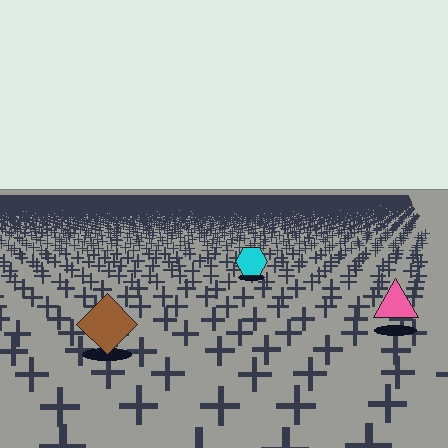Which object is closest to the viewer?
The brown diamond is closest. The texture marks near it are larger and more spread out.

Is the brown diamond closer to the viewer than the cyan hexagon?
Yes. The brown diamond is closer — you can tell from the texture gradient: the ground texture is coarser near it.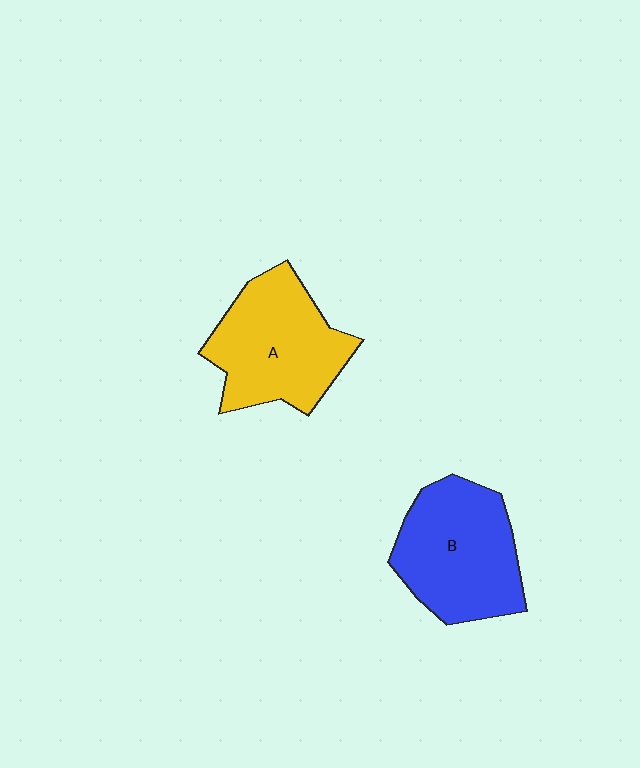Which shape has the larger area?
Shape B (blue).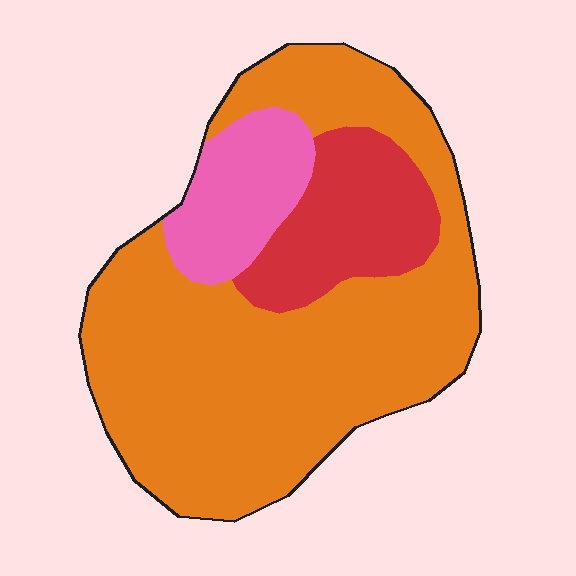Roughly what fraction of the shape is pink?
Pink covers around 15% of the shape.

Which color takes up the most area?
Orange, at roughly 70%.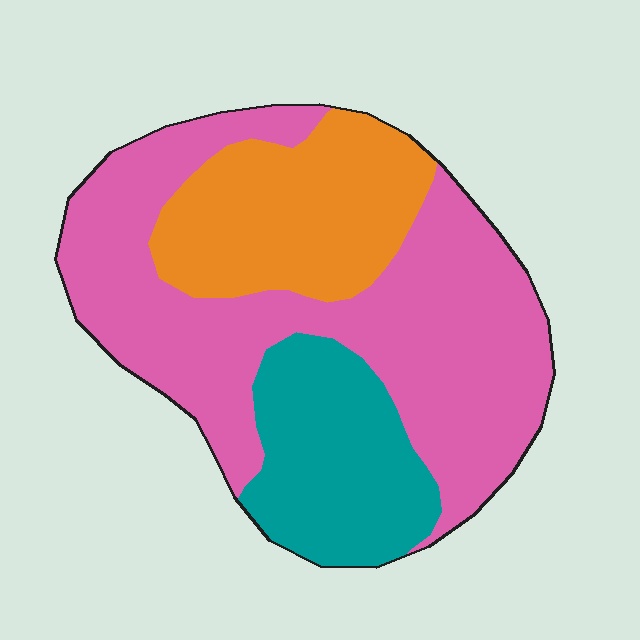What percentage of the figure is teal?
Teal takes up about one fifth (1/5) of the figure.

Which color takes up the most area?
Pink, at roughly 55%.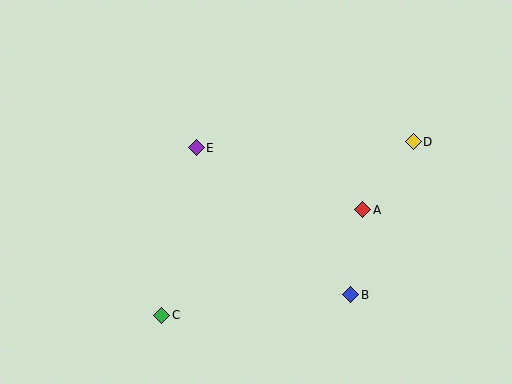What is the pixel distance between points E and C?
The distance between E and C is 171 pixels.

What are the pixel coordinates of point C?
Point C is at (162, 315).